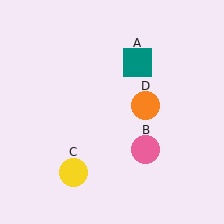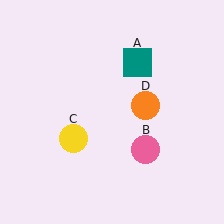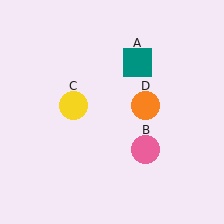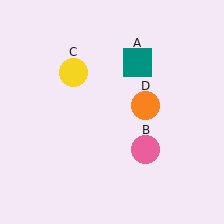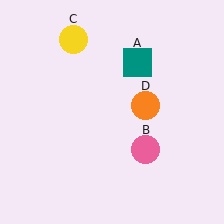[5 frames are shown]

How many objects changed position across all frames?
1 object changed position: yellow circle (object C).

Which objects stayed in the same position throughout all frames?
Teal square (object A) and pink circle (object B) and orange circle (object D) remained stationary.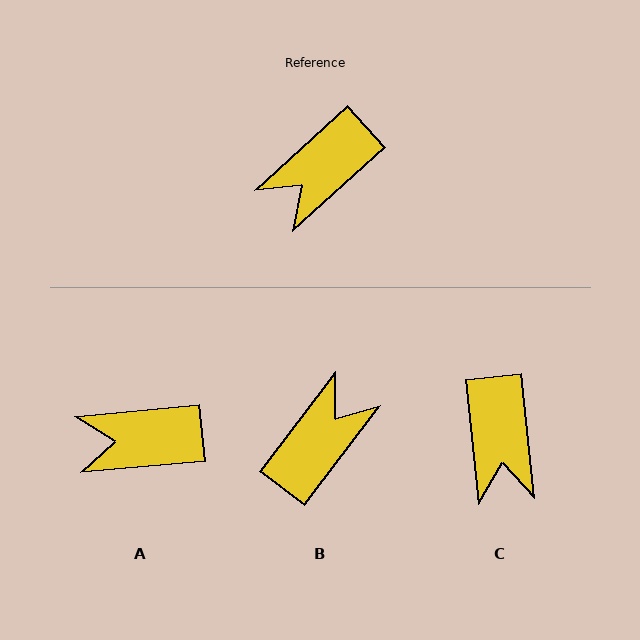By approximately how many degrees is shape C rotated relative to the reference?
Approximately 53 degrees counter-clockwise.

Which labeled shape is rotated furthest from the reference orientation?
B, about 169 degrees away.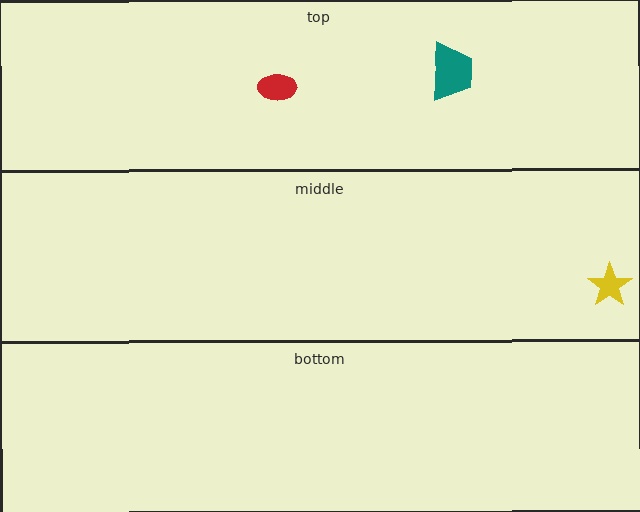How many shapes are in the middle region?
1.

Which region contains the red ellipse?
The top region.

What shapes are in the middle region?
The yellow star.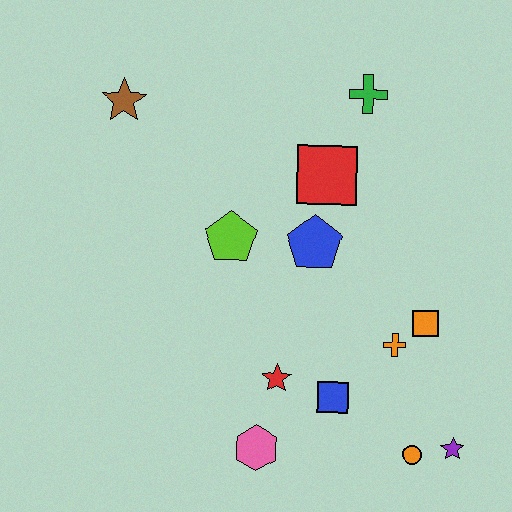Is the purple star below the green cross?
Yes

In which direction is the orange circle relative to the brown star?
The orange circle is below the brown star.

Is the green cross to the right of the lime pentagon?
Yes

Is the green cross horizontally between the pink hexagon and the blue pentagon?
No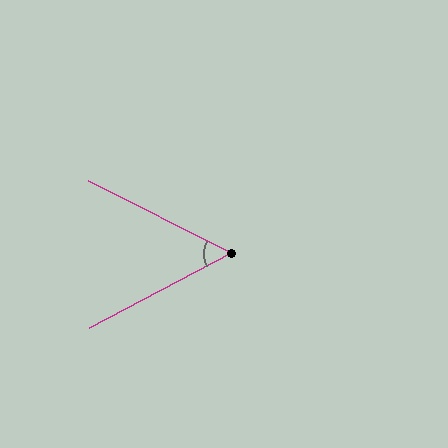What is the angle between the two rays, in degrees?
Approximately 55 degrees.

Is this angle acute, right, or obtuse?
It is acute.